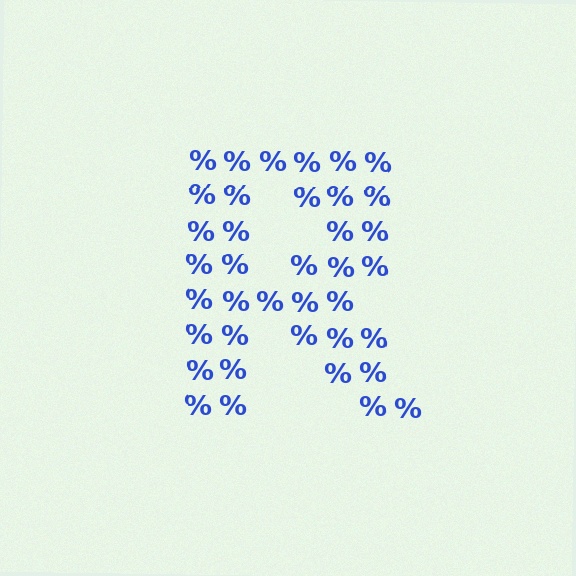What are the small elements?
The small elements are percent signs.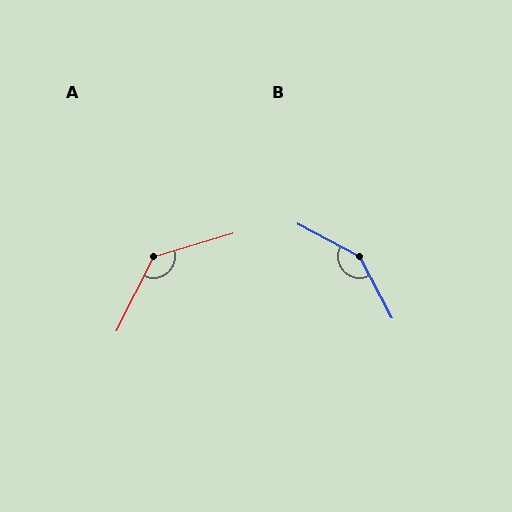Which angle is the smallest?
A, at approximately 133 degrees.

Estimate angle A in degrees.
Approximately 133 degrees.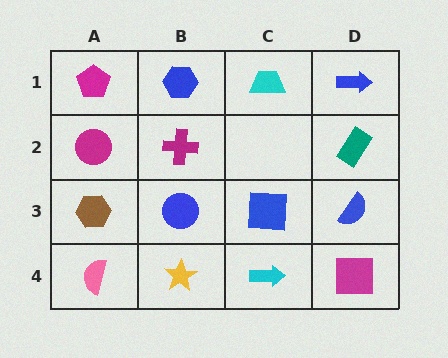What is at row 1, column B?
A blue hexagon.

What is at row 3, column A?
A brown hexagon.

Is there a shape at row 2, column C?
No, that cell is empty.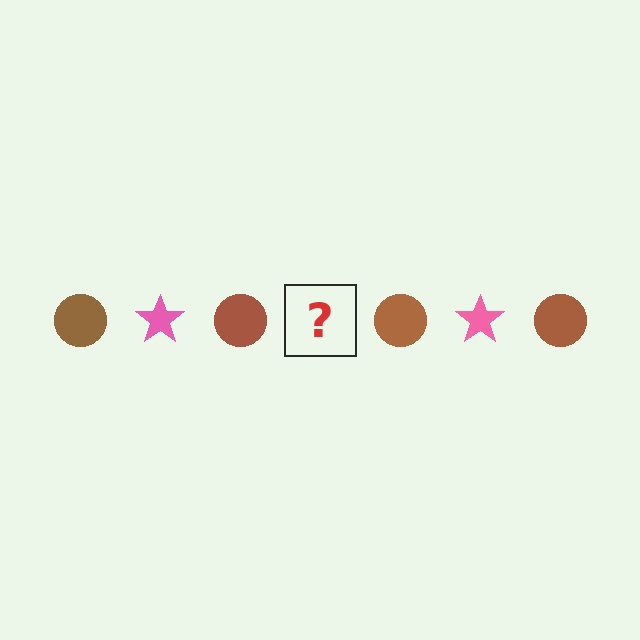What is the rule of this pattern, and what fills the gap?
The rule is that the pattern alternates between brown circle and pink star. The gap should be filled with a pink star.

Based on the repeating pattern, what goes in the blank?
The blank should be a pink star.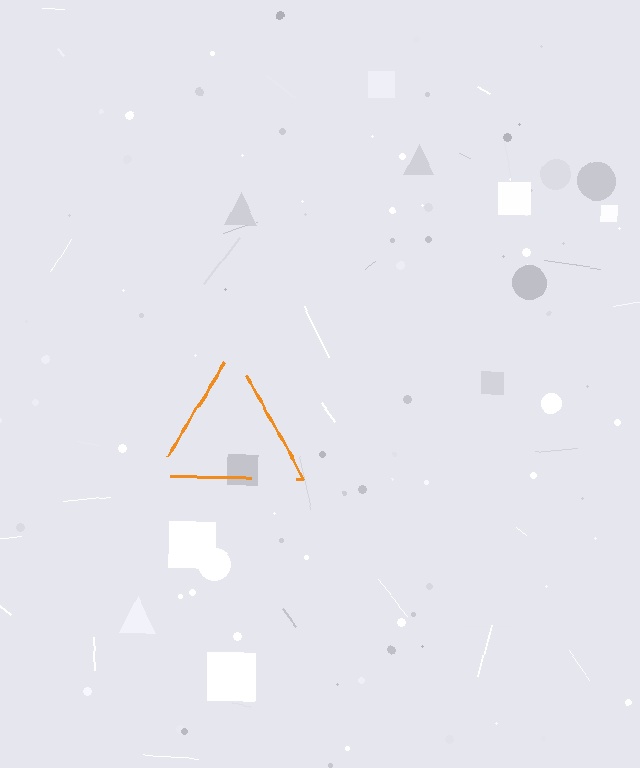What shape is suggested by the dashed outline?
The dashed outline suggests a triangle.